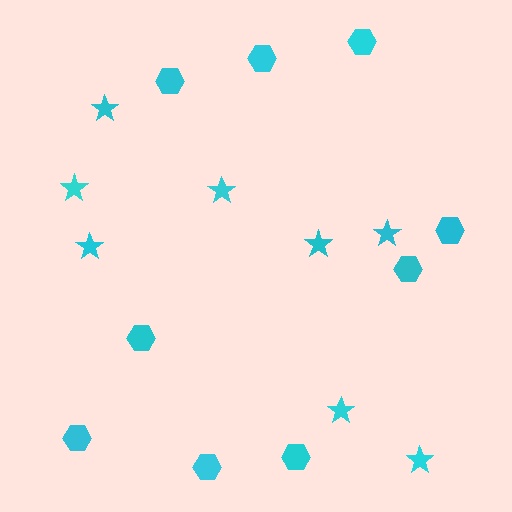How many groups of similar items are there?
There are 2 groups: one group of stars (8) and one group of hexagons (9).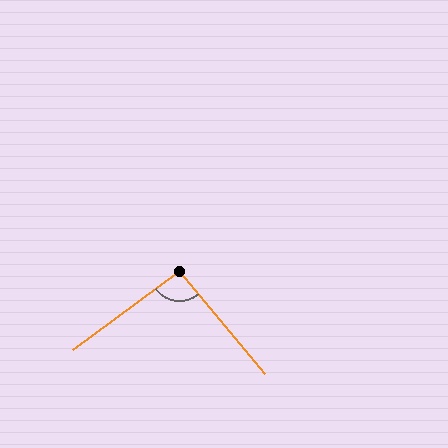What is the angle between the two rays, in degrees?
Approximately 93 degrees.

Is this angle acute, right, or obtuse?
It is approximately a right angle.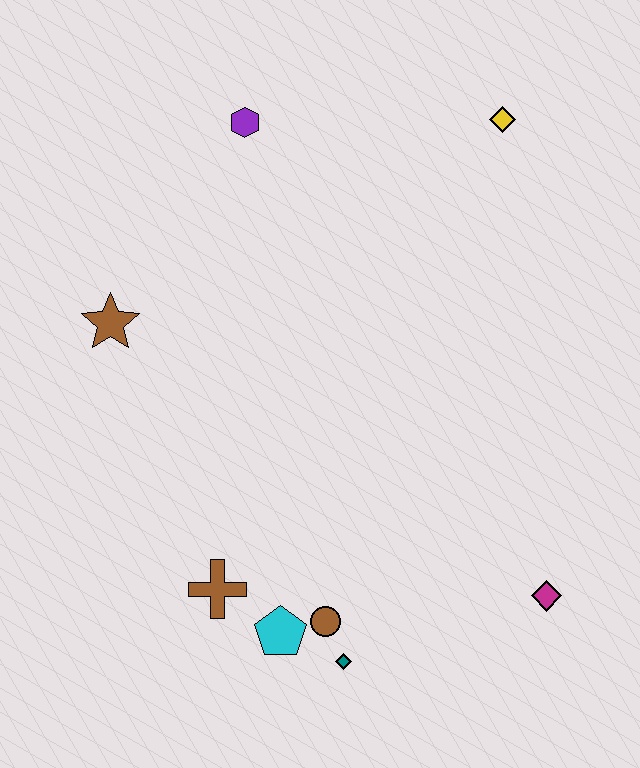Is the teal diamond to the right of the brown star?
Yes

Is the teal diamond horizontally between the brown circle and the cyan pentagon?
No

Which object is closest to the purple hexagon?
The brown star is closest to the purple hexagon.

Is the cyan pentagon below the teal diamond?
No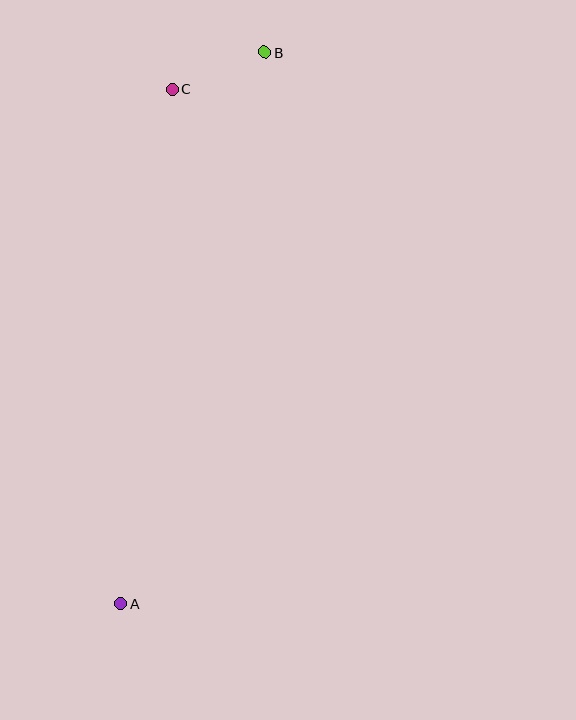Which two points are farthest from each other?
Points A and B are farthest from each other.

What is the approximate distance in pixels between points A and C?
The distance between A and C is approximately 517 pixels.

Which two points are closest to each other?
Points B and C are closest to each other.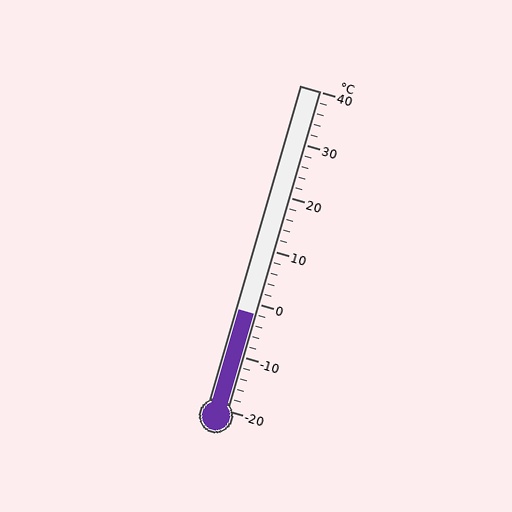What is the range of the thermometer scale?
The thermometer scale ranges from -20°C to 40°C.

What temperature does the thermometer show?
The thermometer shows approximately -2°C.